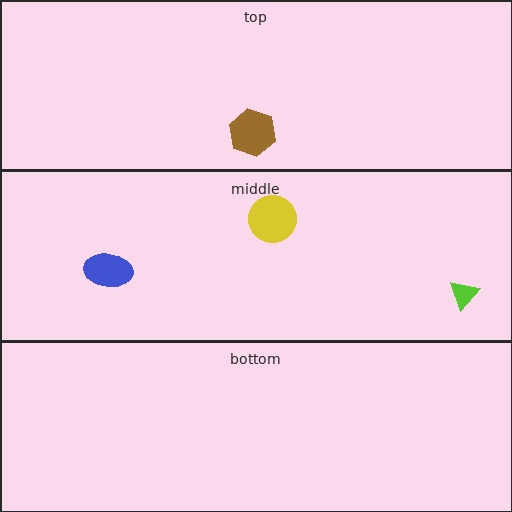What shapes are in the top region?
The brown hexagon.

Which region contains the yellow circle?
The middle region.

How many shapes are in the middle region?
3.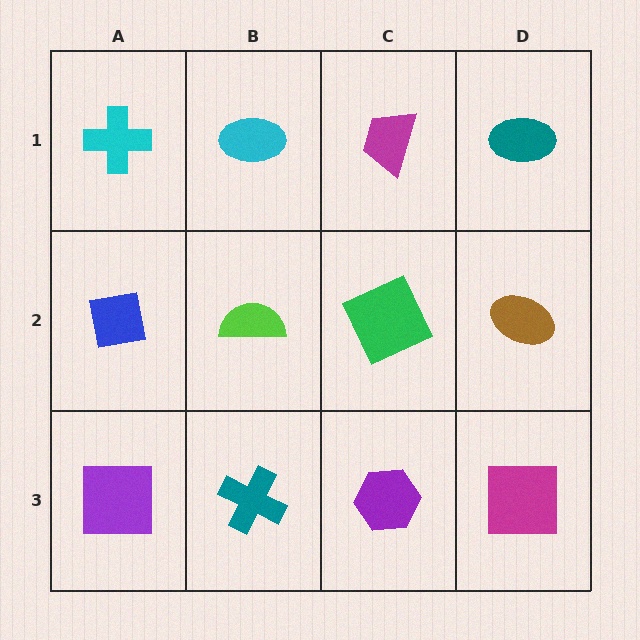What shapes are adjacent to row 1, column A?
A blue square (row 2, column A), a cyan ellipse (row 1, column B).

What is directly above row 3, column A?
A blue square.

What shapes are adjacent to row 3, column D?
A brown ellipse (row 2, column D), a purple hexagon (row 3, column C).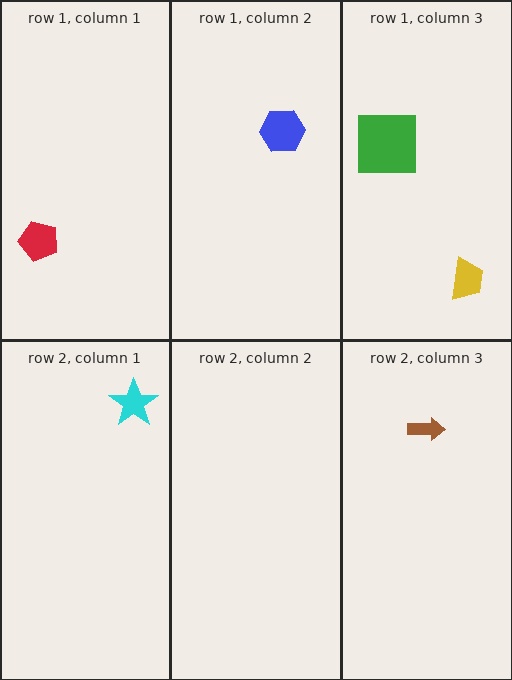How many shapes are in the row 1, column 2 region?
1.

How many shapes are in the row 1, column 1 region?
1.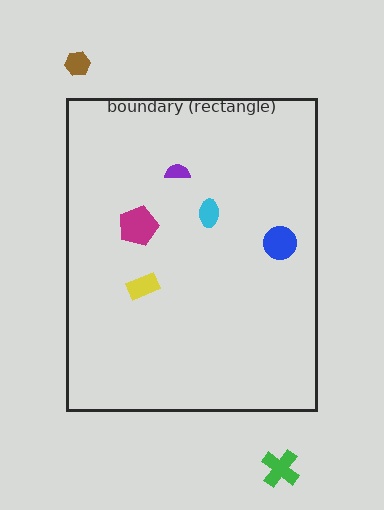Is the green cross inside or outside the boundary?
Outside.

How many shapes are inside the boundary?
5 inside, 2 outside.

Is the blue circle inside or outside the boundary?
Inside.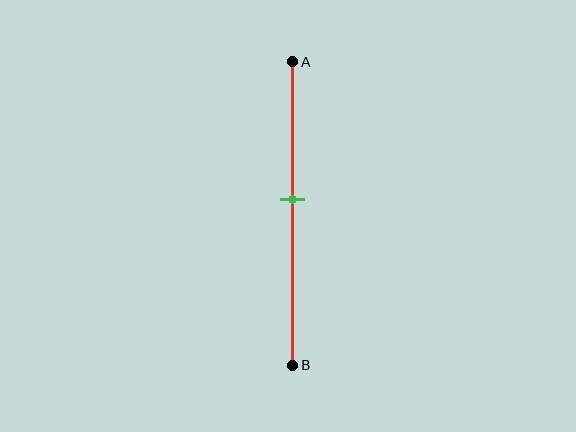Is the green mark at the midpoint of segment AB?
No, the mark is at about 45% from A, not at the 50% midpoint.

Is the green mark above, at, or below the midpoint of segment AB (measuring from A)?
The green mark is above the midpoint of segment AB.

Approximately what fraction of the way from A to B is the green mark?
The green mark is approximately 45% of the way from A to B.